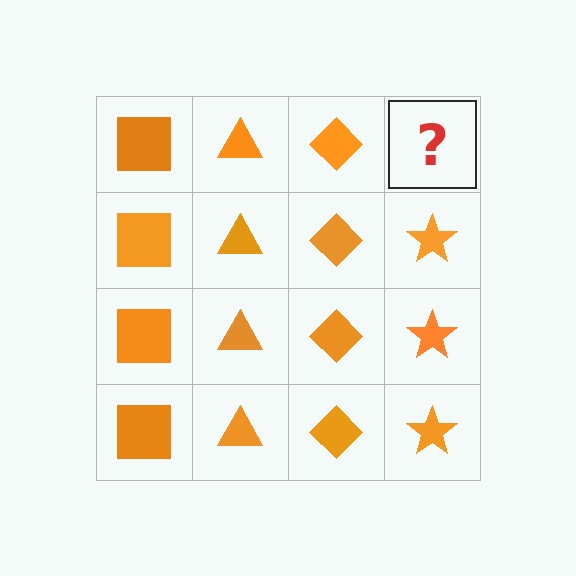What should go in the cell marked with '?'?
The missing cell should contain an orange star.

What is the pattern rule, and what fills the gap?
The rule is that each column has a consistent shape. The gap should be filled with an orange star.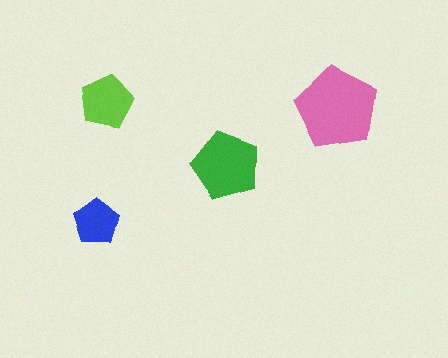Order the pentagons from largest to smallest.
the pink one, the green one, the lime one, the blue one.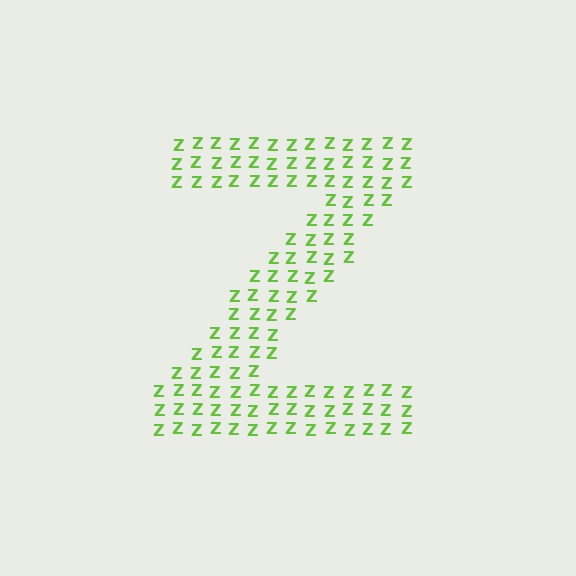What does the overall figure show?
The overall figure shows the letter Z.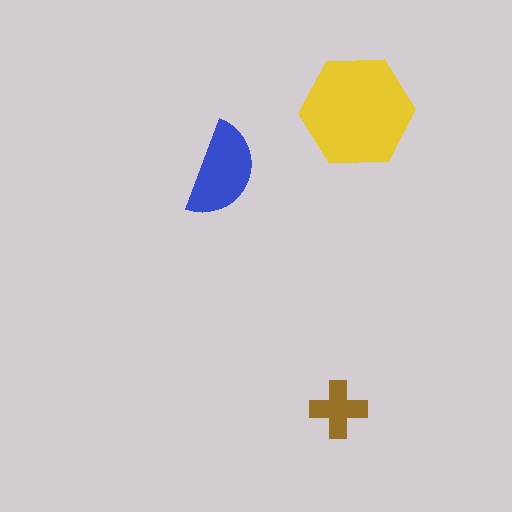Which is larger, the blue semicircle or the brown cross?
The blue semicircle.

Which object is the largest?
The yellow hexagon.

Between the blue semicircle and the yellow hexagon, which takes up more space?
The yellow hexagon.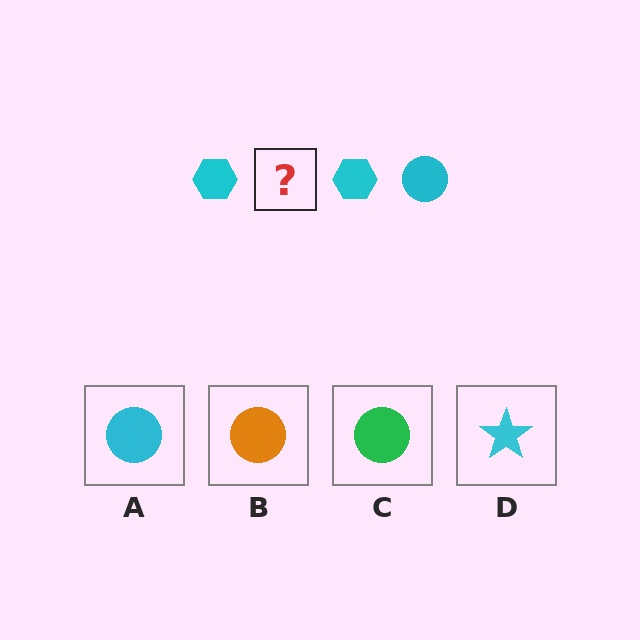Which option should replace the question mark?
Option A.